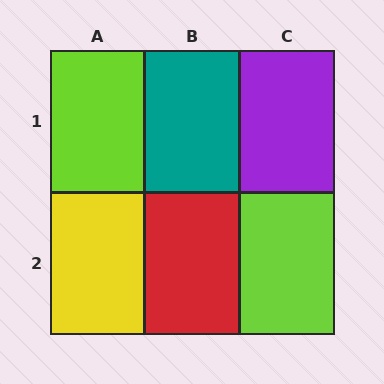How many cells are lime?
2 cells are lime.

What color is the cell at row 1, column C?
Purple.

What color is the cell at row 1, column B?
Teal.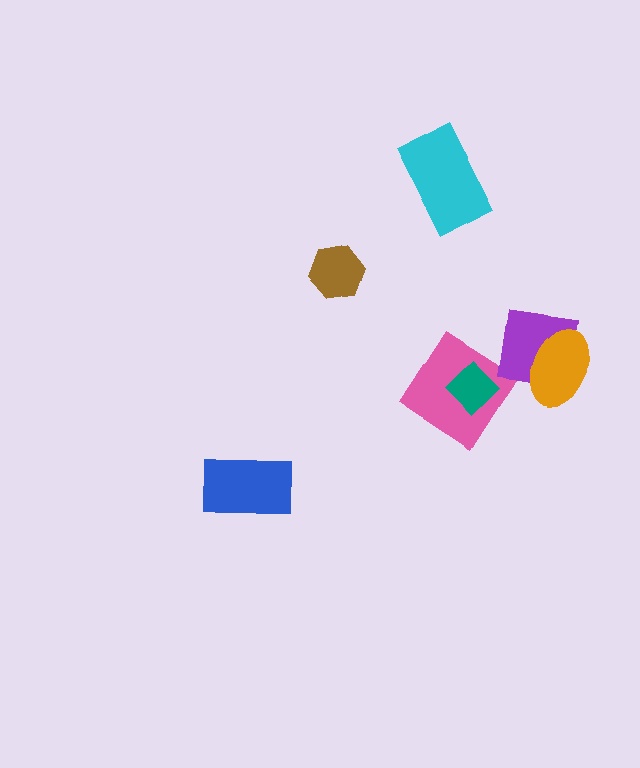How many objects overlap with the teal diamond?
1 object overlaps with the teal diamond.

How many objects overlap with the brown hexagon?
0 objects overlap with the brown hexagon.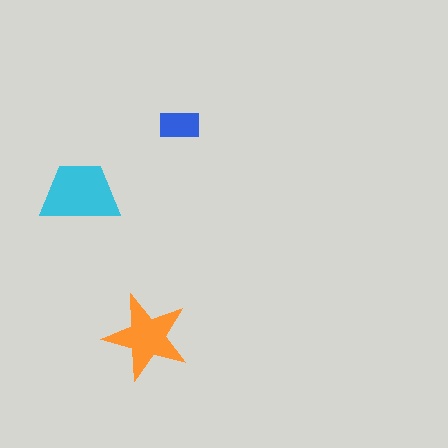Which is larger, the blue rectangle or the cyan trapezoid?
The cyan trapezoid.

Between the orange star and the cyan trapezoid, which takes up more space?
The cyan trapezoid.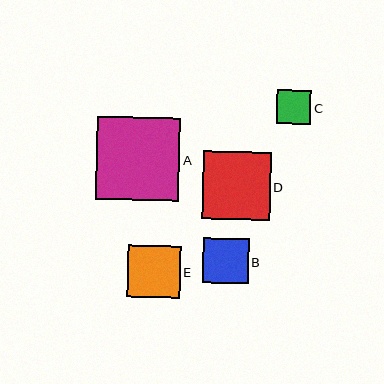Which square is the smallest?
Square C is the smallest with a size of approximately 34 pixels.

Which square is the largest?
Square A is the largest with a size of approximately 83 pixels.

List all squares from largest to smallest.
From largest to smallest: A, D, E, B, C.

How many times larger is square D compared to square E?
Square D is approximately 1.3 times the size of square E.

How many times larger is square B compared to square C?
Square B is approximately 1.3 times the size of square C.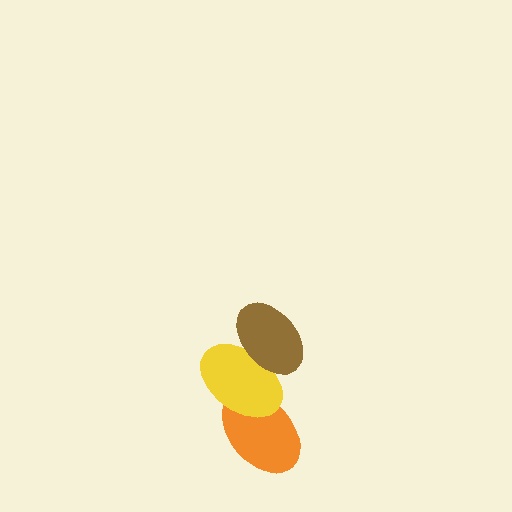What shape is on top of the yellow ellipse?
The brown ellipse is on top of the yellow ellipse.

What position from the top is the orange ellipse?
The orange ellipse is 3rd from the top.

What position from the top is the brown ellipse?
The brown ellipse is 1st from the top.